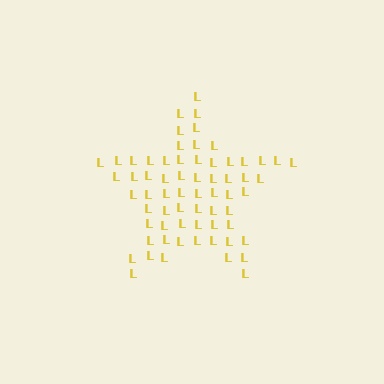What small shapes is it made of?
It is made of small letter L's.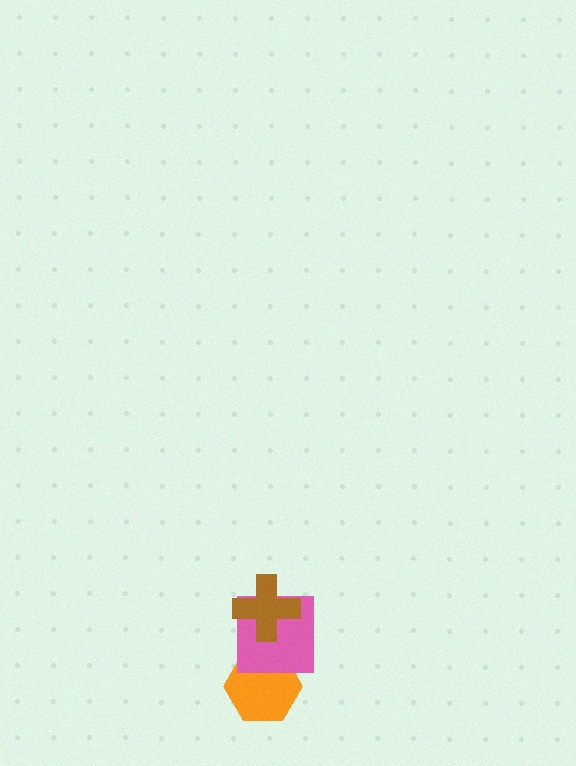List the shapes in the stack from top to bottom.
From top to bottom: the brown cross, the pink square, the orange hexagon.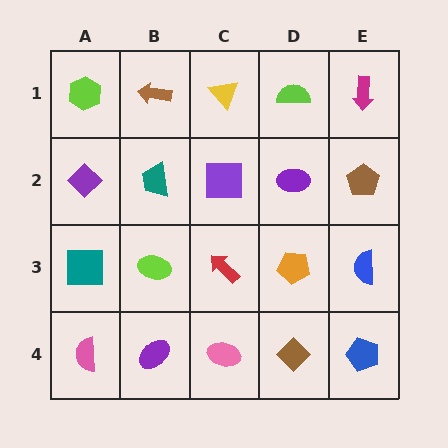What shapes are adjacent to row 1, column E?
A brown pentagon (row 2, column E), a lime semicircle (row 1, column D).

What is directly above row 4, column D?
An orange pentagon.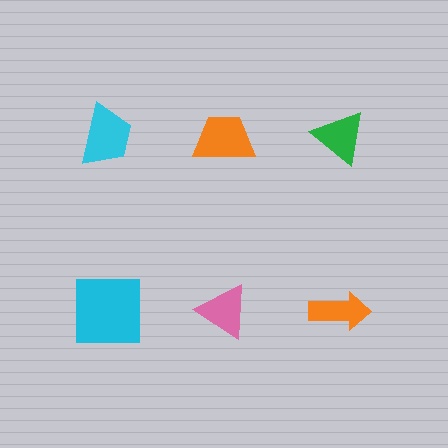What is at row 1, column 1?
A cyan trapezoid.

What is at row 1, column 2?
An orange trapezoid.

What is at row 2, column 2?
A pink triangle.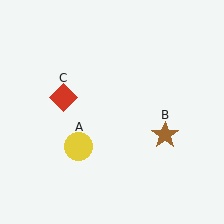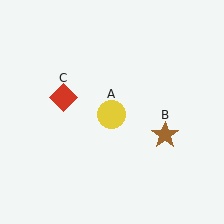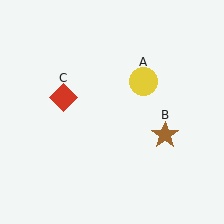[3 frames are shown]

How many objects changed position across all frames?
1 object changed position: yellow circle (object A).